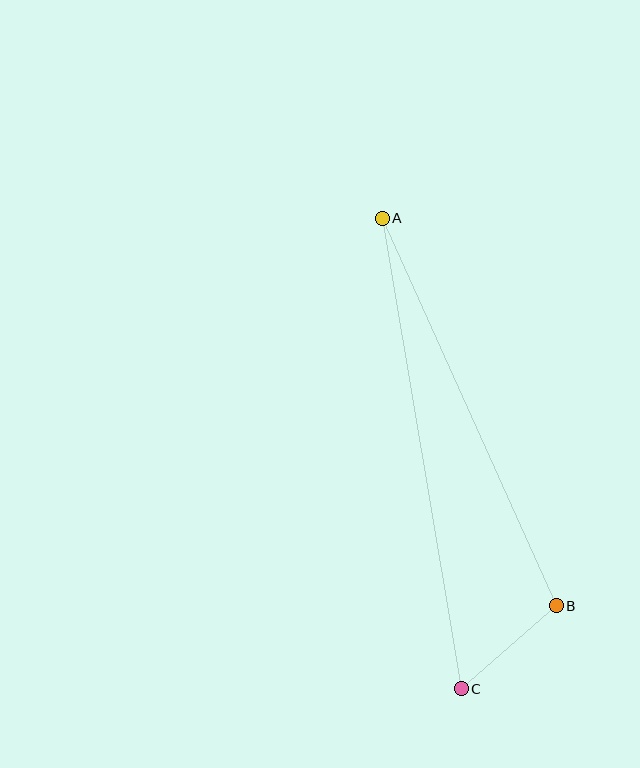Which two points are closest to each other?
Points B and C are closest to each other.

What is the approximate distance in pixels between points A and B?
The distance between A and B is approximately 425 pixels.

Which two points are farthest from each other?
Points A and C are farthest from each other.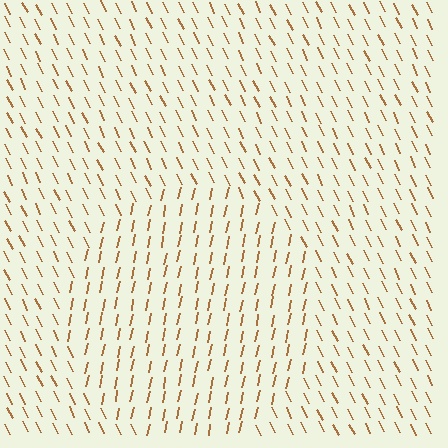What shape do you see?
I see a circle.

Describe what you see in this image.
The image is filled with small brown line segments. A circle region in the image has lines oriented differently from the surrounding lines, creating a visible texture boundary.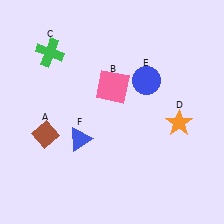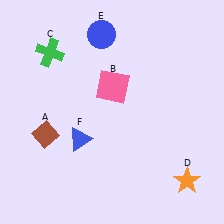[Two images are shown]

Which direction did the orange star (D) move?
The orange star (D) moved down.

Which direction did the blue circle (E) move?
The blue circle (E) moved up.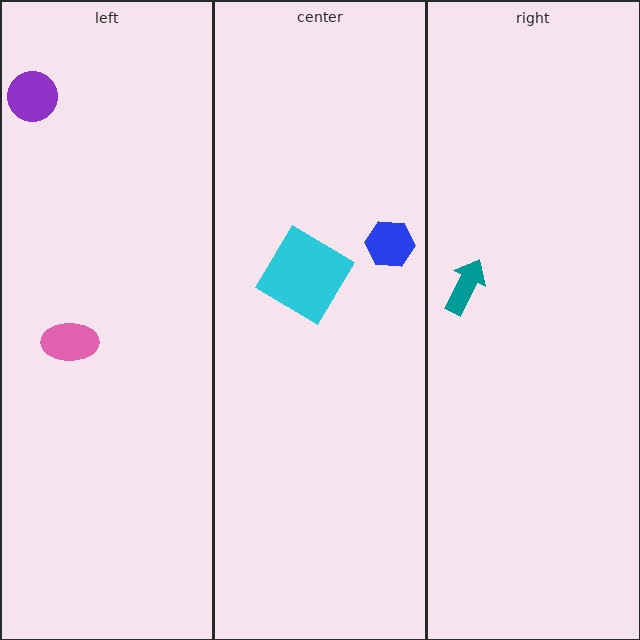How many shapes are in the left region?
2.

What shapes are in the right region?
The teal arrow.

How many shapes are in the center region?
2.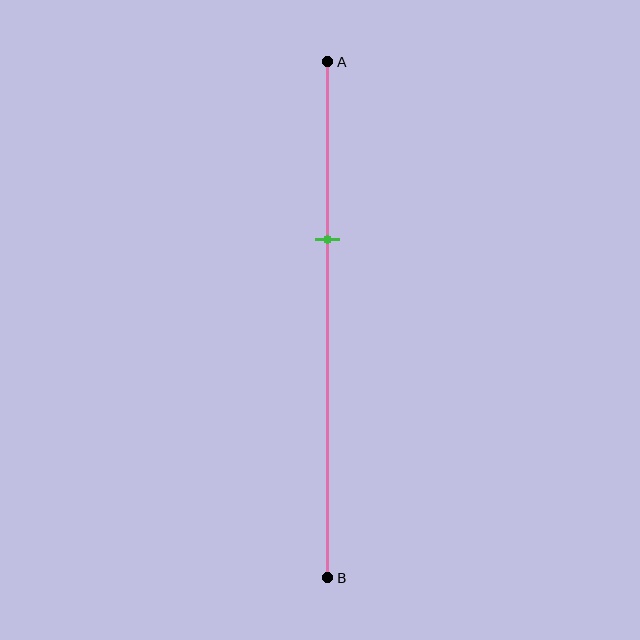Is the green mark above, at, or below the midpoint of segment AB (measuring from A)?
The green mark is above the midpoint of segment AB.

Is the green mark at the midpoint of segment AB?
No, the mark is at about 35% from A, not at the 50% midpoint.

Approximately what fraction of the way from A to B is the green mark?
The green mark is approximately 35% of the way from A to B.